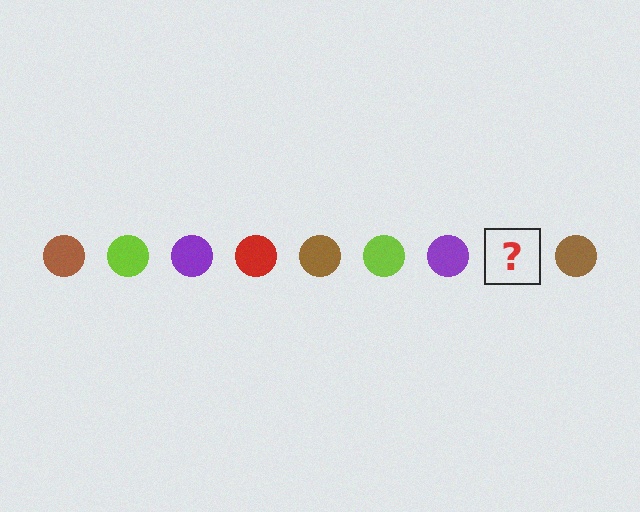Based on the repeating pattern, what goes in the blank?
The blank should be a red circle.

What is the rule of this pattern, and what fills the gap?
The rule is that the pattern cycles through brown, lime, purple, red circles. The gap should be filled with a red circle.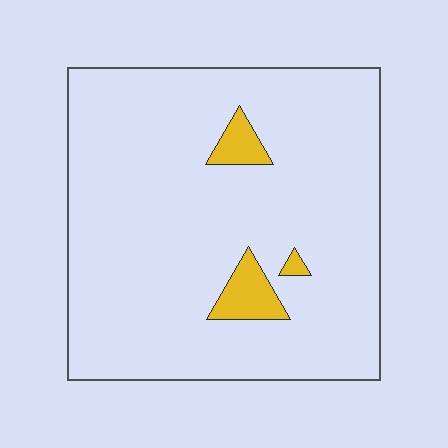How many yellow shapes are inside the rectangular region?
3.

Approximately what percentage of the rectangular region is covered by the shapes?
Approximately 5%.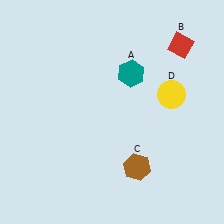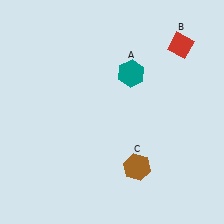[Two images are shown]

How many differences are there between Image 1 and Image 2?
There is 1 difference between the two images.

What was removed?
The yellow circle (D) was removed in Image 2.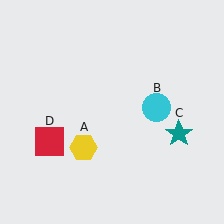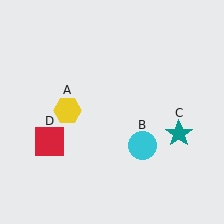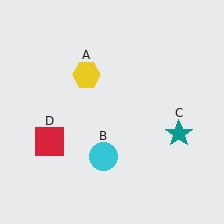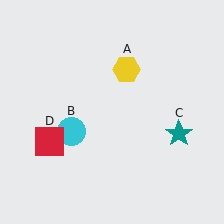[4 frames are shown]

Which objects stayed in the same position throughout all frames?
Teal star (object C) and red square (object D) remained stationary.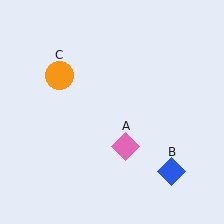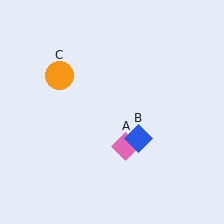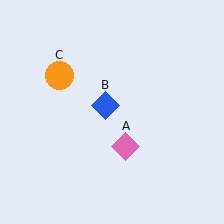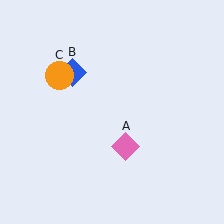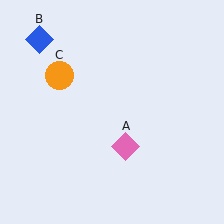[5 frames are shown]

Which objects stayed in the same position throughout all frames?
Pink diamond (object A) and orange circle (object C) remained stationary.